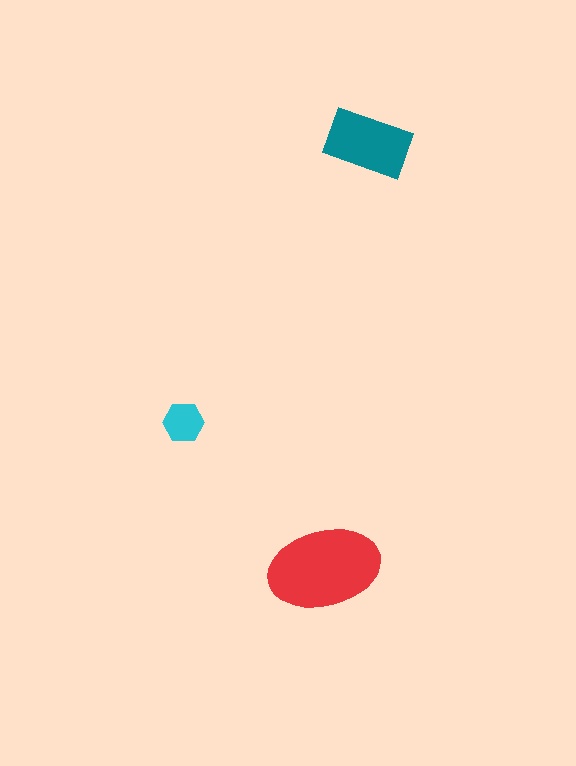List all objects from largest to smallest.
The red ellipse, the teal rectangle, the cyan hexagon.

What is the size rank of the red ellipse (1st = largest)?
1st.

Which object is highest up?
The teal rectangle is topmost.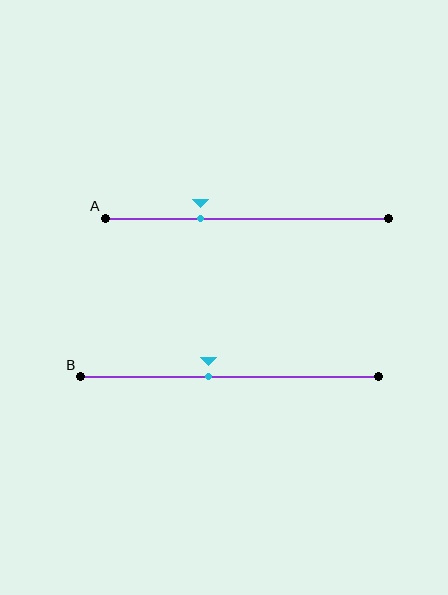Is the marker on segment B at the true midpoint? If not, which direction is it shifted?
No, the marker on segment B is shifted to the left by about 7% of the segment length.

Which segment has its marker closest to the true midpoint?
Segment B has its marker closest to the true midpoint.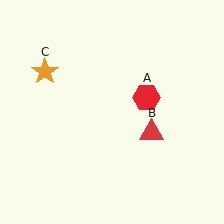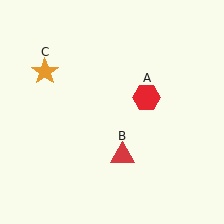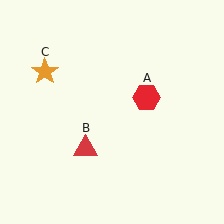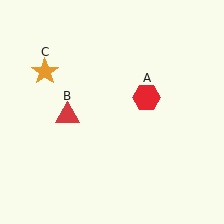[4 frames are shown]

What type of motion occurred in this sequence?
The red triangle (object B) rotated clockwise around the center of the scene.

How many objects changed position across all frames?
1 object changed position: red triangle (object B).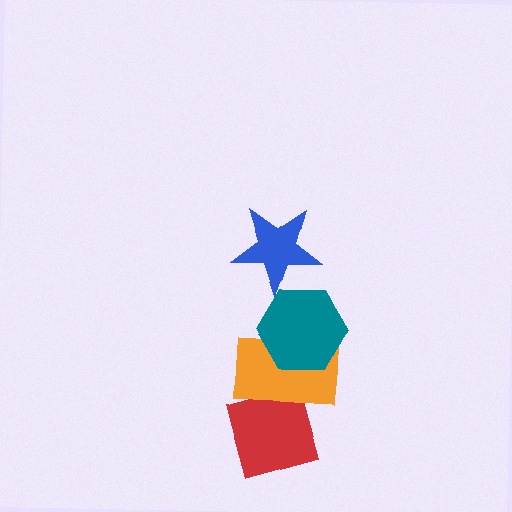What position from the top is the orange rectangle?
The orange rectangle is 3rd from the top.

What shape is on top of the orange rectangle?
The teal hexagon is on top of the orange rectangle.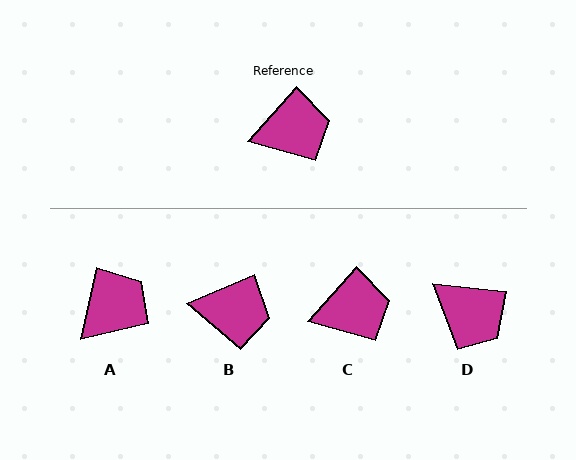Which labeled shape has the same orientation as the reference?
C.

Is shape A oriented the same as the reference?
No, it is off by about 29 degrees.